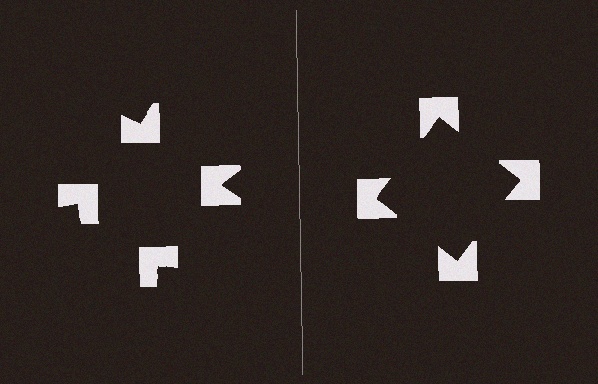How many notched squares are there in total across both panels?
8 — 4 on each side.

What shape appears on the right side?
An illusory square.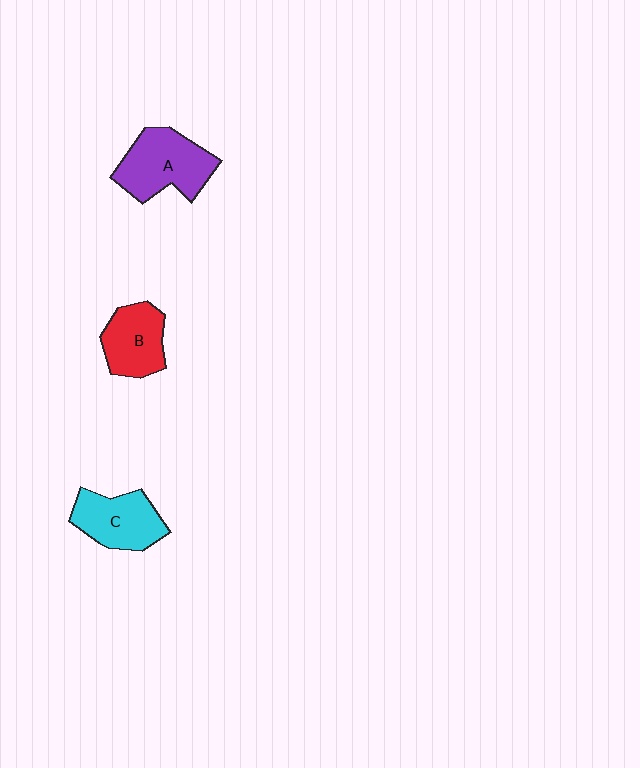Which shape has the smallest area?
Shape B (red).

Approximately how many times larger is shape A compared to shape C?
Approximately 1.2 times.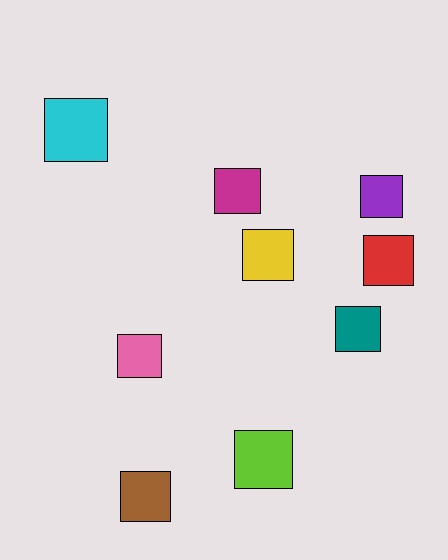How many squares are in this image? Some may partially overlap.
There are 9 squares.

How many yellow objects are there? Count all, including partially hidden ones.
There is 1 yellow object.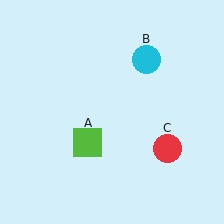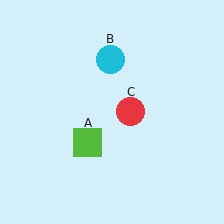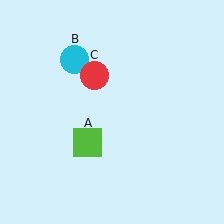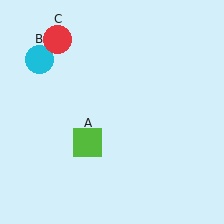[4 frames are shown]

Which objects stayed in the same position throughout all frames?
Lime square (object A) remained stationary.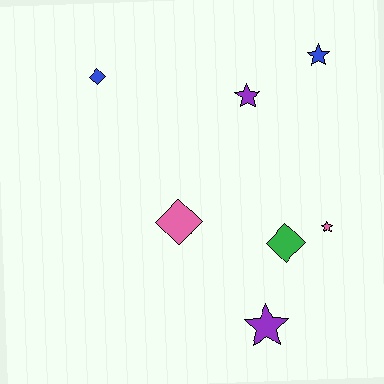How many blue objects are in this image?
There are 2 blue objects.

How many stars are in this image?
There are 4 stars.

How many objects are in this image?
There are 7 objects.